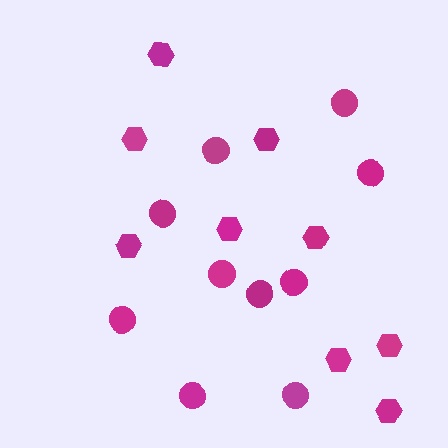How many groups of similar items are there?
There are 2 groups: one group of hexagons (9) and one group of circles (10).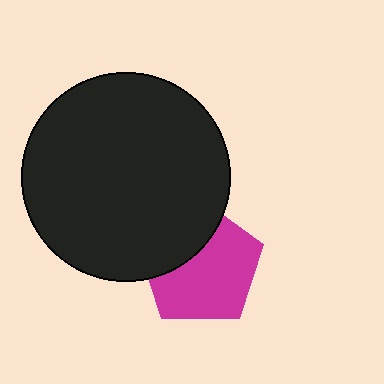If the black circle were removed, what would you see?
You would see the complete magenta pentagon.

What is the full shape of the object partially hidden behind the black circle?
The partially hidden object is a magenta pentagon.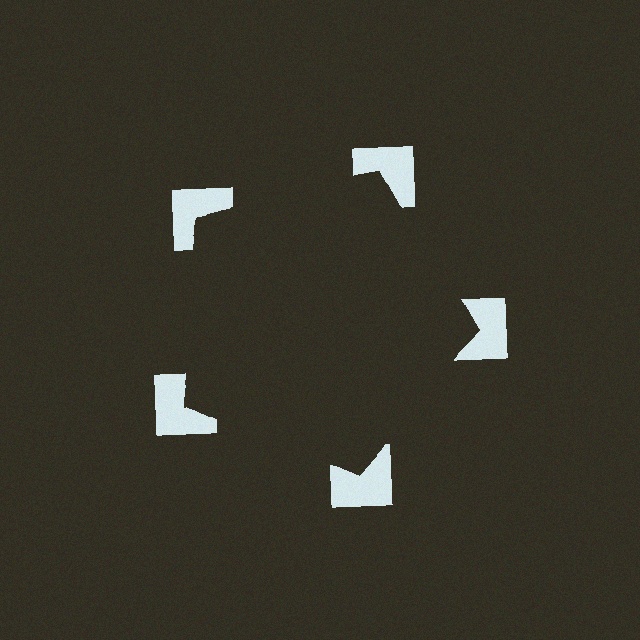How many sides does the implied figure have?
5 sides.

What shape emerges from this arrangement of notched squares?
An illusory pentagon — its edges are inferred from the aligned wedge cuts in the notched squares, not physically drawn.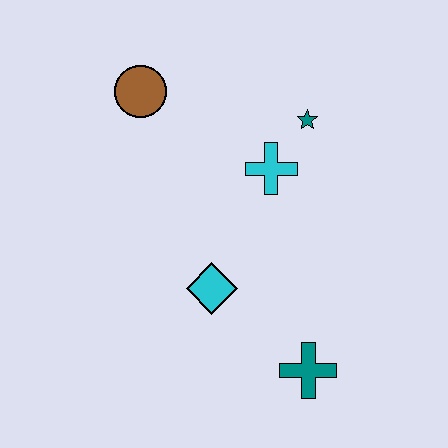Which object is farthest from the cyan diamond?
The brown circle is farthest from the cyan diamond.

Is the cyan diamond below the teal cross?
No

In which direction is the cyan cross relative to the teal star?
The cyan cross is below the teal star.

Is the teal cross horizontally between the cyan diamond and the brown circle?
No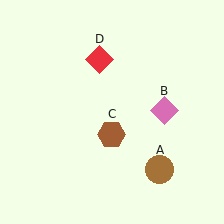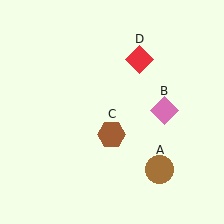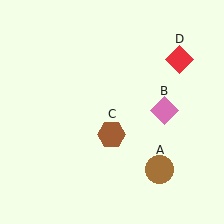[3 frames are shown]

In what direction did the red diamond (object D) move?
The red diamond (object D) moved right.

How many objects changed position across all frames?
1 object changed position: red diamond (object D).